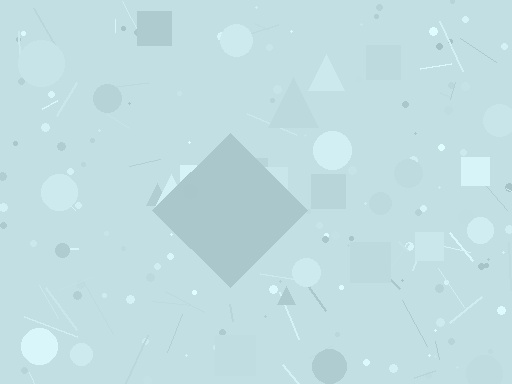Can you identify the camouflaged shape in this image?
The camouflaged shape is a diamond.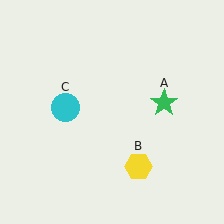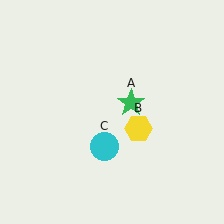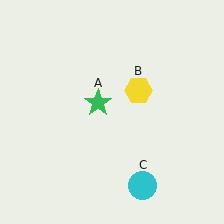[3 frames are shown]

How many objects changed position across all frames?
3 objects changed position: green star (object A), yellow hexagon (object B), cyan circle (object C).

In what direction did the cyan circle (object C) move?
The cyan circle (object C) moved down and to the right.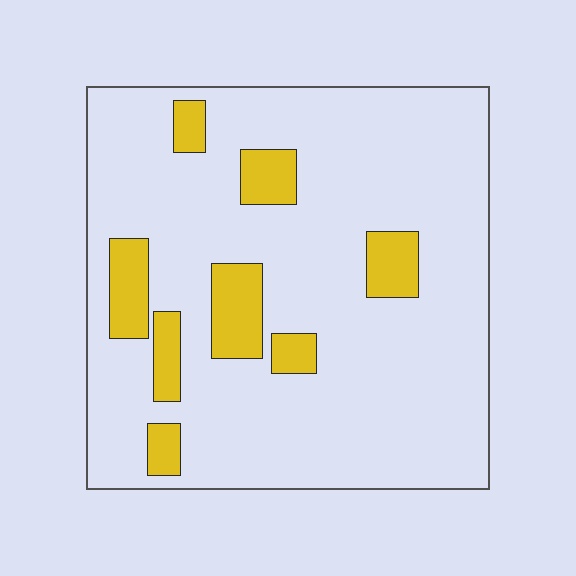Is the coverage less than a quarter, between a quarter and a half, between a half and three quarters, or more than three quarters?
Less than a quarter.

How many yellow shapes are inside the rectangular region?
8.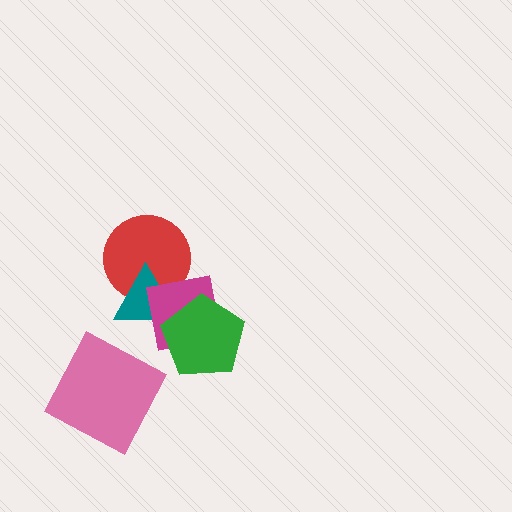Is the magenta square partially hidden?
Yes, it is partially covered by another shape.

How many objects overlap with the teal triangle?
3 objects overlap with the teal triangle.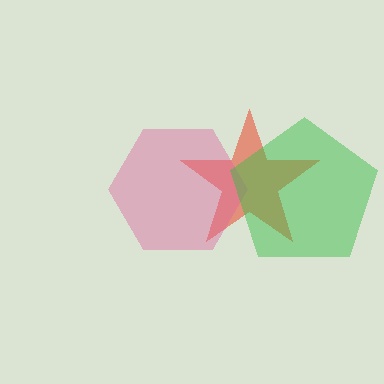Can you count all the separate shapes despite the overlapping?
Yes, there are 3 separate shapes.